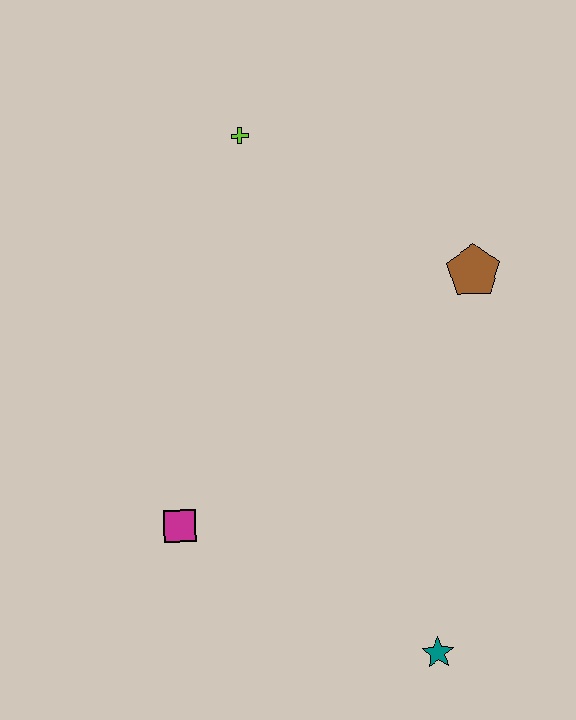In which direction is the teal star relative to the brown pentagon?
The teal star is below the brown pentagon.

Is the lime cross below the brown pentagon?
No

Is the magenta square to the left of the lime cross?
Yes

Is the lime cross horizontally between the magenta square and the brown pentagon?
Yes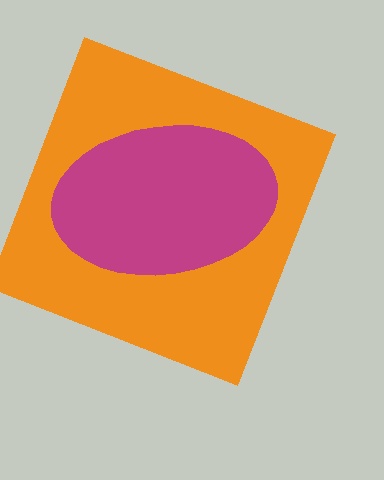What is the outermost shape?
The orange square.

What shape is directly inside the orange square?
The magenta ellipse.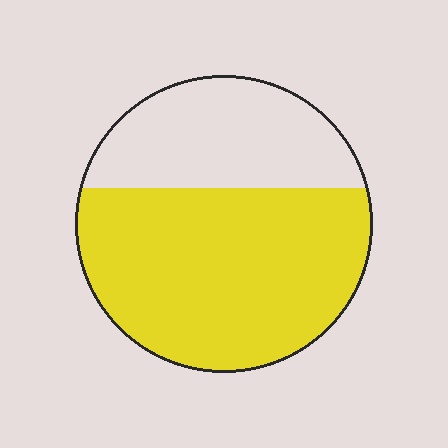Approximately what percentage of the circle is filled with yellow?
Approximately 65%.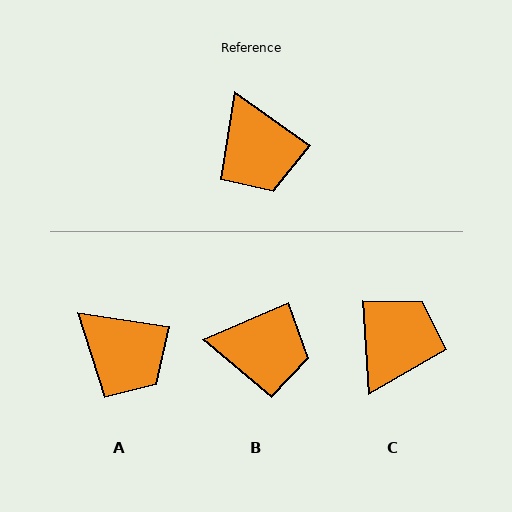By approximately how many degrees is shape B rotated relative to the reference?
Approximately 59 degrees counter-clockwise.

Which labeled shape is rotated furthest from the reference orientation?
C, about 128 degrees away.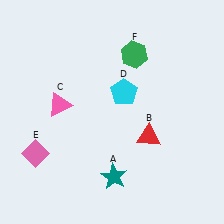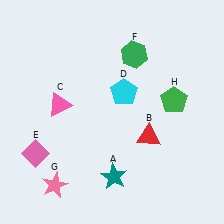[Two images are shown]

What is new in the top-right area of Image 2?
A green pentagon (H) was added in the top-right area of Image 2.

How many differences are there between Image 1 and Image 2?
There are 2 differences between the two images.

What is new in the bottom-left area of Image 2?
A pink star (G) was added in the bottom-left area of Image 2.